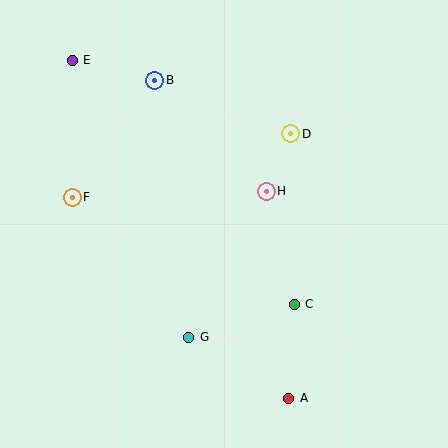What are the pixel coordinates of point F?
Point F is at (72, 197).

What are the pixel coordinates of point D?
Point D is at (291, 134).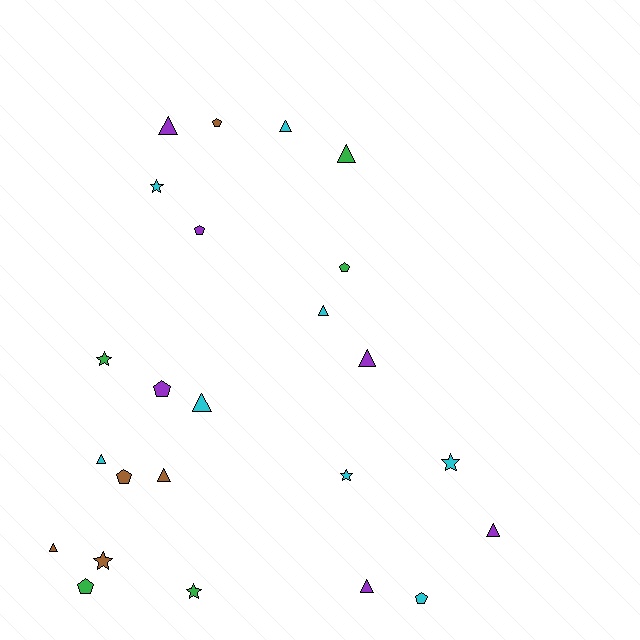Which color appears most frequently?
Cyan, with 8 objects.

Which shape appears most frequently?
Triangle, with 11 objects.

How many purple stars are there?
There are no purple stars.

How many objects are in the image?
There are 24 objects.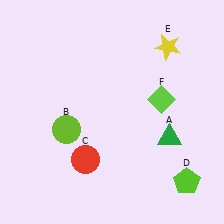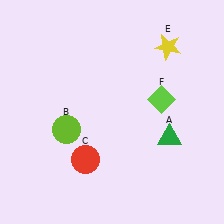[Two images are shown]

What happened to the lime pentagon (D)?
The lime pentagon (D) was removed in Image 2. It was in the bottom-right area of Image 1.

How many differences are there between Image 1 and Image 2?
There is 1 difference between the two images.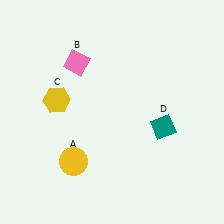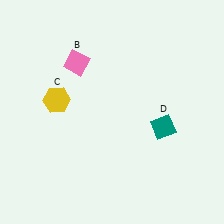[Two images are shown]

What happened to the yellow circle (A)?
The yellow circle (A) was removed in Image 2. It was in the bottom-left area of Image 1.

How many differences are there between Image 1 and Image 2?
There is 1 difference between the two images.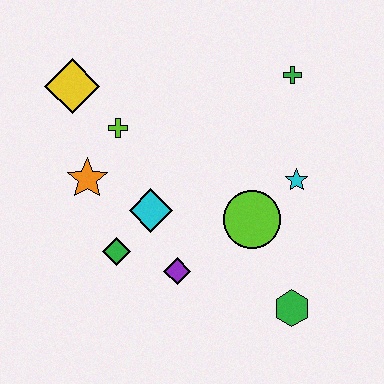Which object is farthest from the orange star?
The green hexagon is farthest from the orange star.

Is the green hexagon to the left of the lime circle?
No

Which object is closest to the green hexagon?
The lime circle is closest to the green hexagon.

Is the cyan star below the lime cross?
Yes